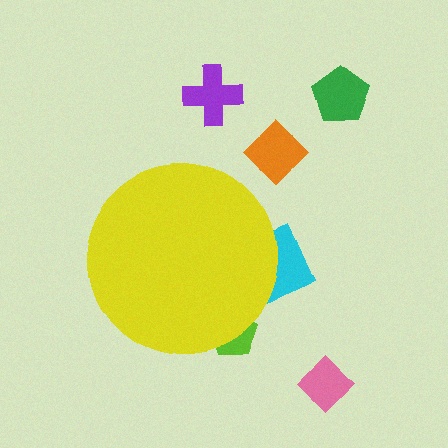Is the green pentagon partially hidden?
No, the green pentagon is fully visible.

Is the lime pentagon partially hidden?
Yes, the lime pentagon is partially hidden behind the yellow circle.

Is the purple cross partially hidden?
No, the purple cross is fully visible.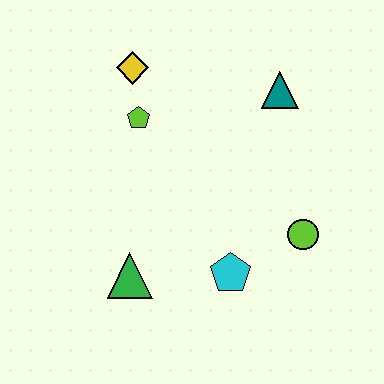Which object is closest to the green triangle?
The cyan pentagon is closest to the green triangle.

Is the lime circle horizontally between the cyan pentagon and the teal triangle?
No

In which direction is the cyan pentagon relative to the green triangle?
The cyan pentagon is to the right of the green triangle.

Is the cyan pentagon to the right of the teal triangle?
No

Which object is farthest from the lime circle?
The yellow diamond is farthest from the lime circle.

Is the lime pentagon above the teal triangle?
No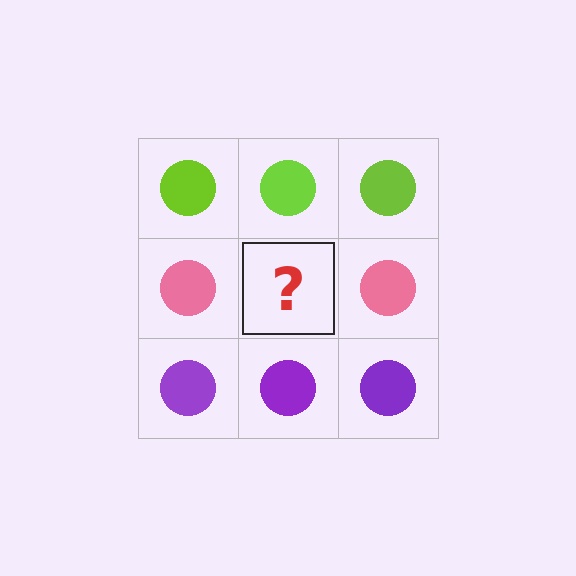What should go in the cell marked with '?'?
The missing cell should contain a pink circle.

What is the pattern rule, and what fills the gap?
The rule is that each row has a consistent color. The gap should be filled with a pink circle.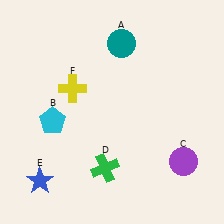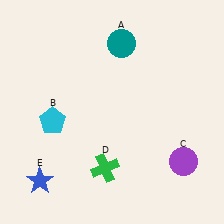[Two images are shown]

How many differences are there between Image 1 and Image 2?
There is 1 difference between the two images.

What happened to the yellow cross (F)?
The yellow cross (F) was removed in Image 2. It was in the top-left area of Image 1.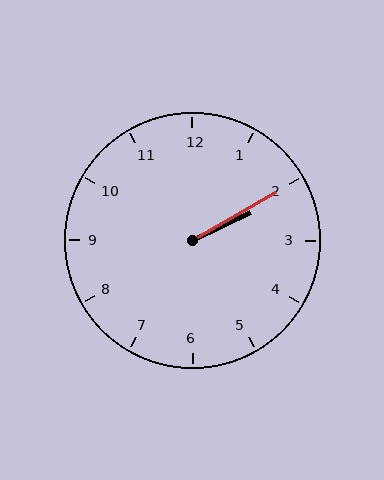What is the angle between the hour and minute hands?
Approximately 5 degrees.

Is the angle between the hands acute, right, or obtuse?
It is acute.